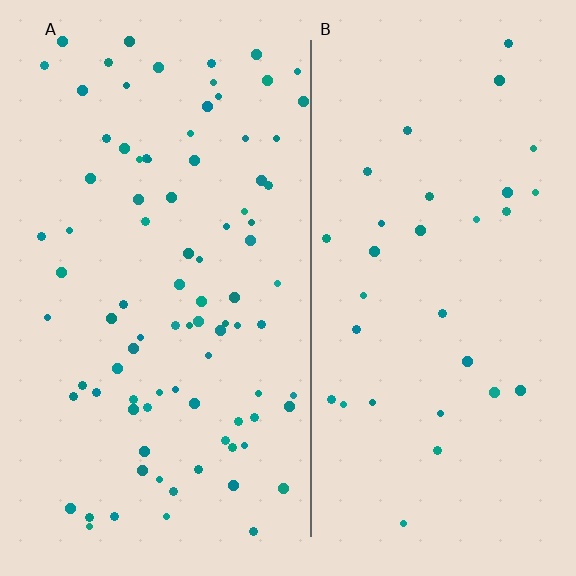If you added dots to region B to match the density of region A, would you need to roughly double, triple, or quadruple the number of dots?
Approximately triple.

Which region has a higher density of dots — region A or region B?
A (the left).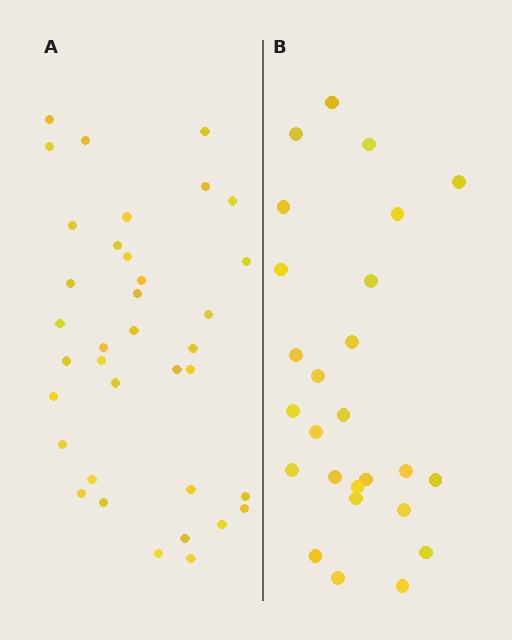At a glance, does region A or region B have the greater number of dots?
Region A (the left region) has more dots.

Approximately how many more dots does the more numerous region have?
Region A has roughly 10 or so more dots than region B.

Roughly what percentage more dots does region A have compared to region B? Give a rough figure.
About 40% more.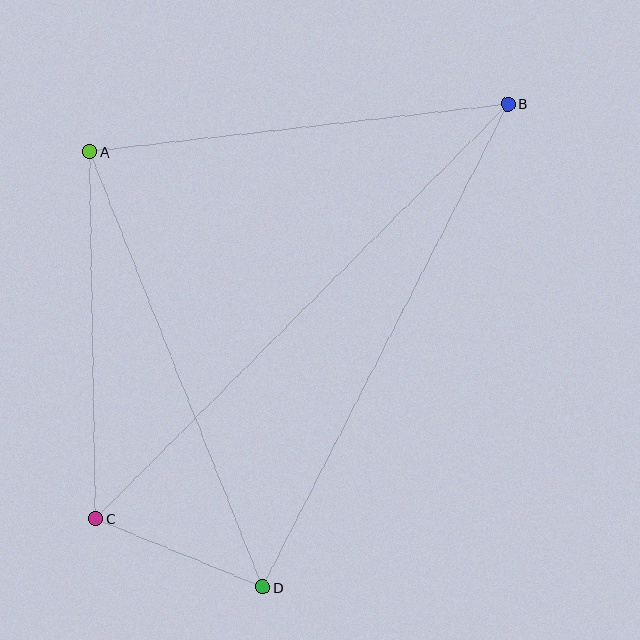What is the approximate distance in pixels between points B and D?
The distance between B and D is approximately 542 pixels.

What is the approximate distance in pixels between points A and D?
The distance between A and D is approximately 468 pixels.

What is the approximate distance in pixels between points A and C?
The distance between A and C is approximately 367 pixels.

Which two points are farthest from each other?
Points B and C are farthest from each other.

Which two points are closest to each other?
Points C and D are closest to each other.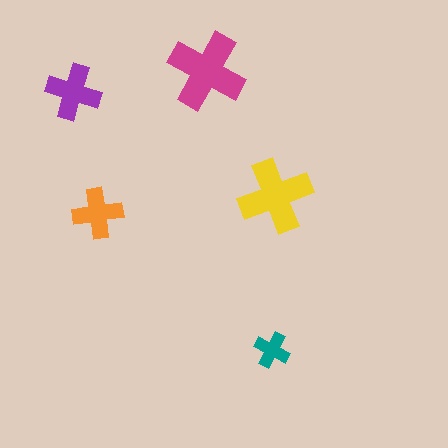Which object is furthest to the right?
The yellow cross is rightmost.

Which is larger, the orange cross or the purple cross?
The purple one.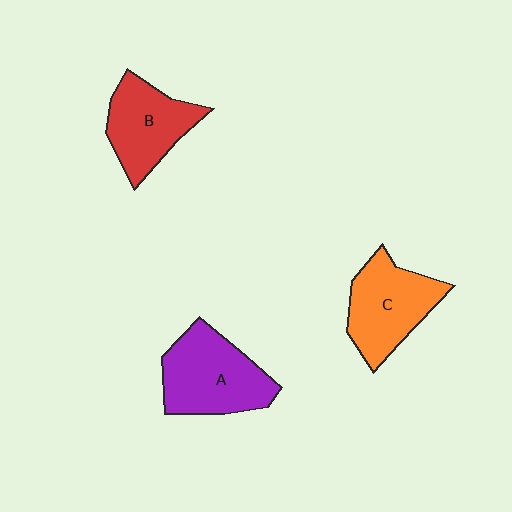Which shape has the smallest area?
Shape B (red).